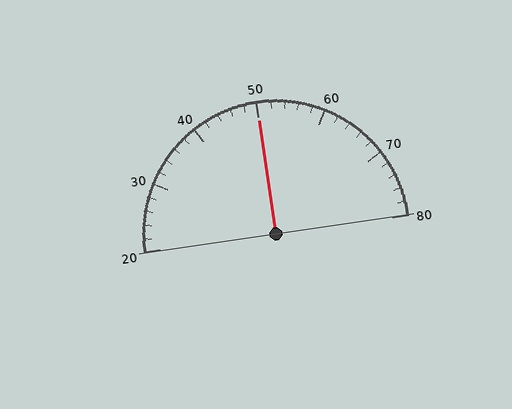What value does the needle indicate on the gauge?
The needle indicates approximately 50.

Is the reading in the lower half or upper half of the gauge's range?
The reading is in the upper half of the range (20 to 80).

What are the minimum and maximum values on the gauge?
The gauge ranges from 20 to 80.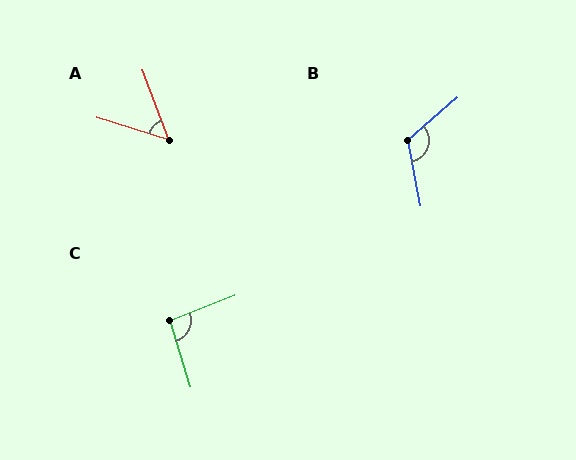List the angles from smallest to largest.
A (53°), C (94°), B (120°).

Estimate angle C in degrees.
Approximately 94 degrees.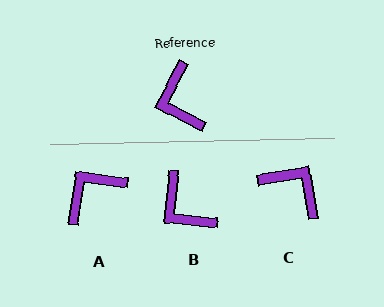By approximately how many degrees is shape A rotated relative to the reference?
Approximately 70 degrees clockwise.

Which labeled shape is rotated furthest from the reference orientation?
C, about 142 degrees away.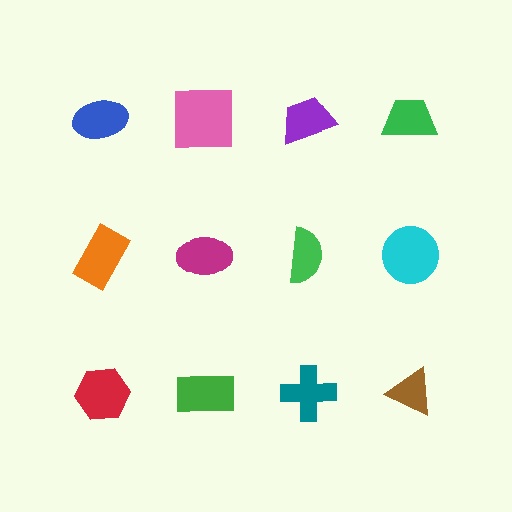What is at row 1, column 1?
A blue ellipse.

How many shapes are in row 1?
4 shapes.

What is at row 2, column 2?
A magenta ellipse.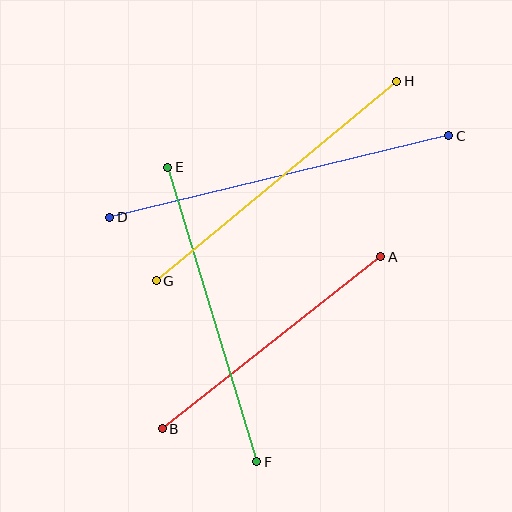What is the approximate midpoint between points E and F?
The midpoint is at approximately (212, 314) pixels.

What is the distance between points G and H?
The distance is approximately 312 pixels.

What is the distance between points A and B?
The distance is approximately 278 pixels.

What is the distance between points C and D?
The distance is approximately 349 pixels.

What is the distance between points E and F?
The distance is approximately 308 pixels.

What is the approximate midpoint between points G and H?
The midpoint is at approximately (277, 181) pixels.